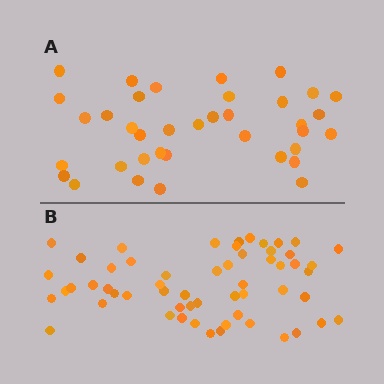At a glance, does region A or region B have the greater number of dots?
Region B (the bottom region) has more dots.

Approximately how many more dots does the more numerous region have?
Region B has approximately 20 more dots than region A.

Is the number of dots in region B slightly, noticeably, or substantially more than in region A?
Region B has substantially more. The ratio is roughly 1.5 to 1.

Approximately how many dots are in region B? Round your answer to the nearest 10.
About 60 dots. (The exact count is 57, which rounds to 60.)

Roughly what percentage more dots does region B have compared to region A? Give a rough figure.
About 55% more.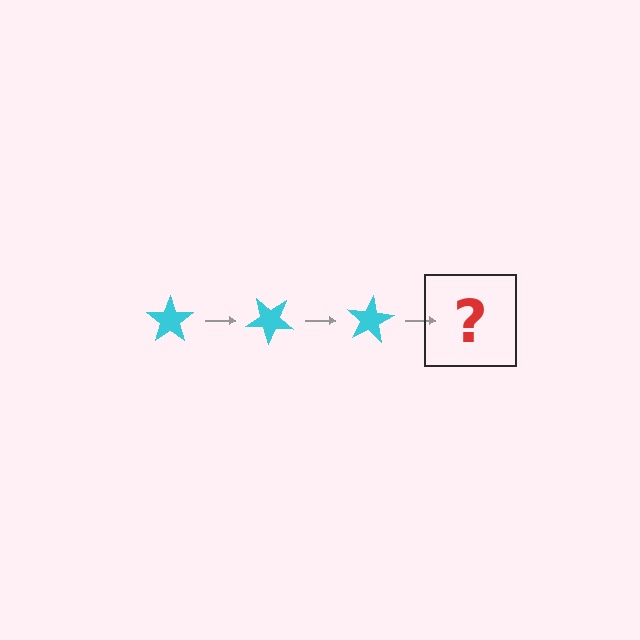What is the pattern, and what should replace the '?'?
The pattern is that the star rotates 40 degrees each step. The '?' should be a cyan star rotated 120 degrees.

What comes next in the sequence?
The next element should be a cyan star rotated 120 degrees.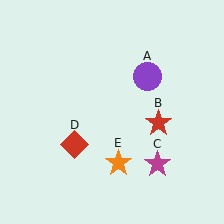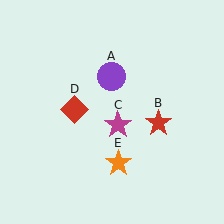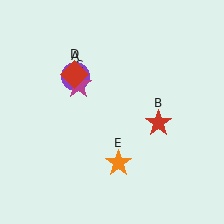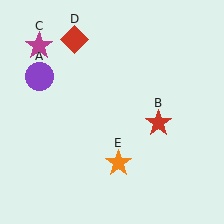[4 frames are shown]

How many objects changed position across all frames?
3 objects changed position: purple circle (object A), magenta star (object C), red diamond (object D).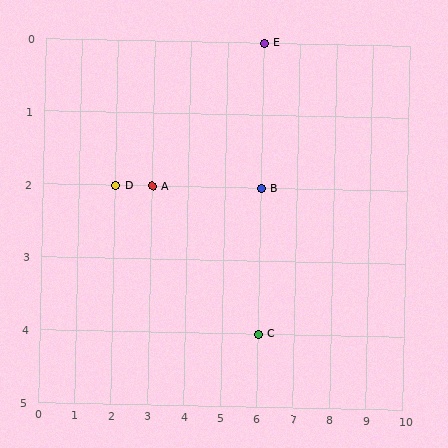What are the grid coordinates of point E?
Point E is at grid coordinates (6, 0).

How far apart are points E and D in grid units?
Points E and D are 4 columns and 2 rows apart (about 4.5 grid units diagonally).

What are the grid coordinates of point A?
Point A is at grid coordinates (3, 2).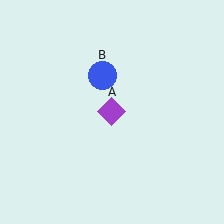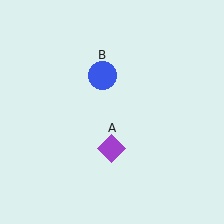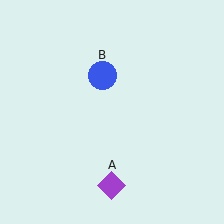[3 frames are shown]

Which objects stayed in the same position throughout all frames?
Blue circle (object B) remained stationary.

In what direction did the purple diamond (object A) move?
The purple diamond (object A) moved down.